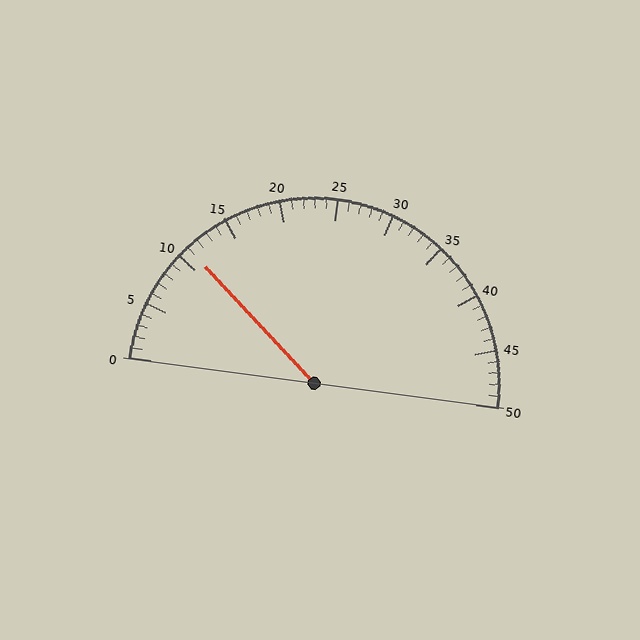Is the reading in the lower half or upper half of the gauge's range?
The reading is in the lower half of the range (0 to 50).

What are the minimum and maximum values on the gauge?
The gauge ranges from 0 to 50.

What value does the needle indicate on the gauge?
The needle indicates approximately 11.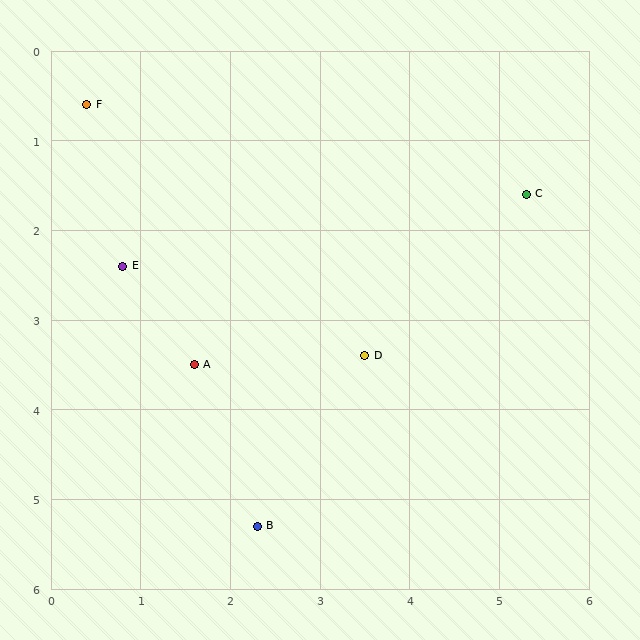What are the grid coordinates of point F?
Point F is at approximately (0.4, 0.6).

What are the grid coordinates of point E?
Point E is at approximately (0.8, 2.4).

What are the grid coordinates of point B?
Point B is at approximately (2.3, 5.3).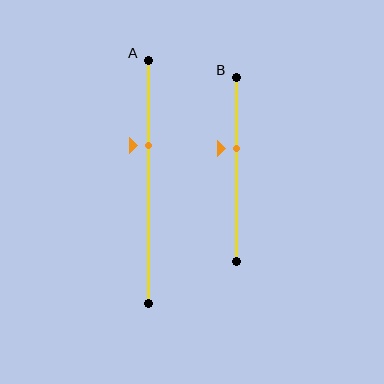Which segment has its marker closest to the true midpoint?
Segment B has its marker closest to the true midpoint.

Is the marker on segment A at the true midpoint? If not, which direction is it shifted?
No, the marker on segment A is shifted upward by about 15% of the segment length.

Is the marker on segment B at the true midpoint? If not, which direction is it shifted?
No, the marker on segment B is shifted upward by about 11% of the segment length.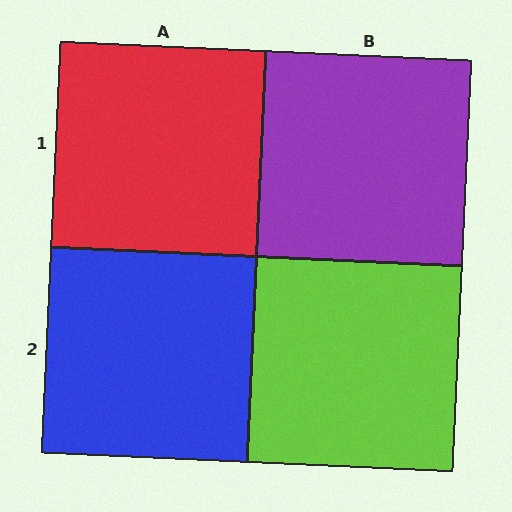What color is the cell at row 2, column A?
Blue.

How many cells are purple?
1 cell is purple.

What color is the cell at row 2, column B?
Lime.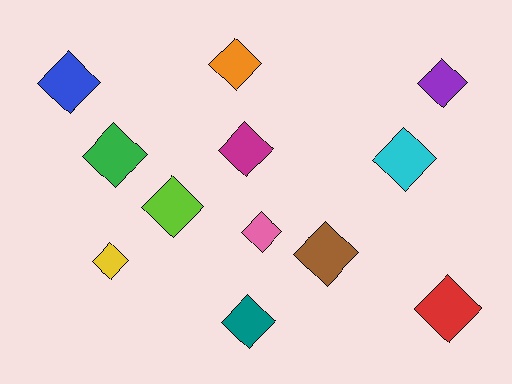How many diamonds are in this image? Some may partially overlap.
There are 12 diamonds.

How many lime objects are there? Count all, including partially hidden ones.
There is 1 lime object.